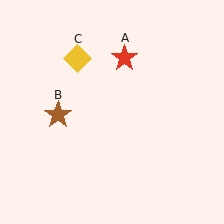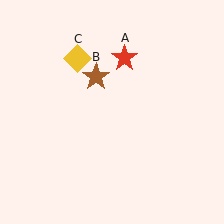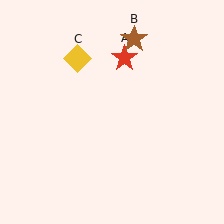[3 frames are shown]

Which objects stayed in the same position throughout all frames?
Red star (object A) and yellow diamond (object C) remained stationary.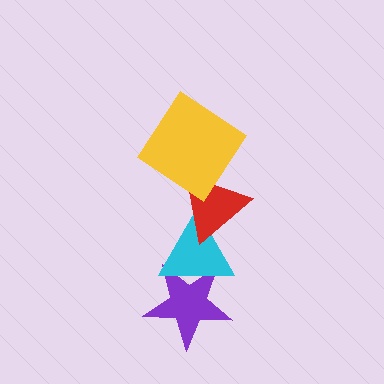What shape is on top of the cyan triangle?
The red triangle is on top of the cyan triangle.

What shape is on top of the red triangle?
The yellow diamond is on top of the red triangle.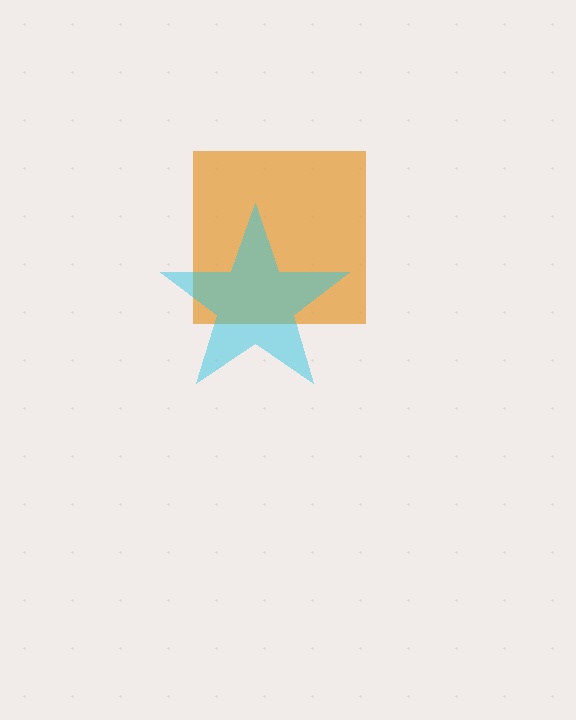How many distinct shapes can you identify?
There are 2 distinct shapes: an orange square, a cyan star.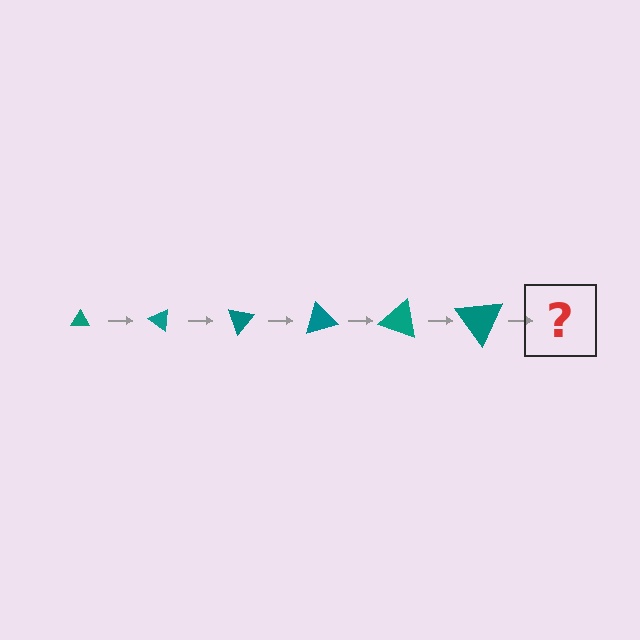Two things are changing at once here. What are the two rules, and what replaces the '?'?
The two rules are that the triangle grows larger each step and it rotates 35 degrees each step. The '?' should be a triangle, larger than the previous one and rotated 210 degrees from the start.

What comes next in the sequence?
The next element should be a triangle, larger than the previous one and rotated 210 degrees from the start.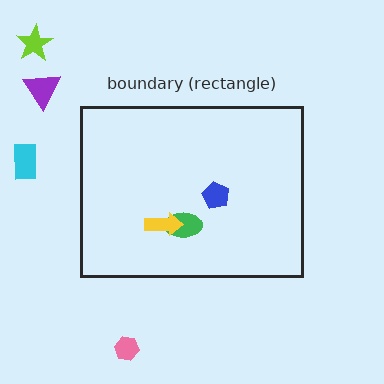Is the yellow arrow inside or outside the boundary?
Inside.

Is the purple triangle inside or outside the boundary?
Outside.